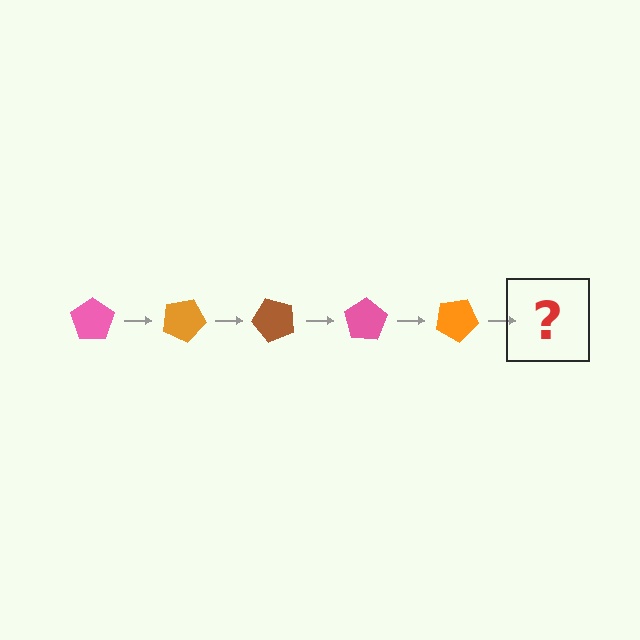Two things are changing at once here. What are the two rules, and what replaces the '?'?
The two rules are that it rotates 25 degrees each step and the color cycles through pink, orange, and brown. The '?' should be a brown pentagon, rotated 125 degrees from the start.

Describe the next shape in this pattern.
It should be a brown pentagon, rotated 125 degrees from the start.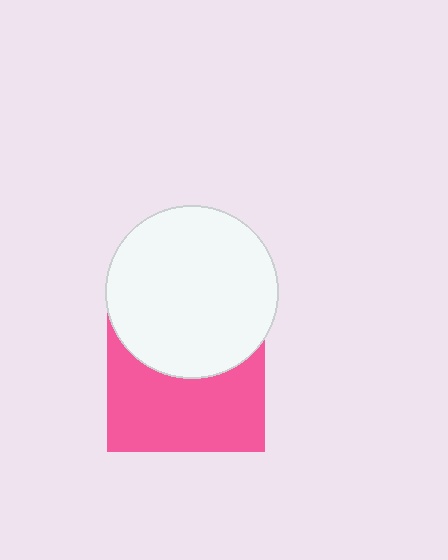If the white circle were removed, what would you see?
You would see the complete pink square.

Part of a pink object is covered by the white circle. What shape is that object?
It is a square.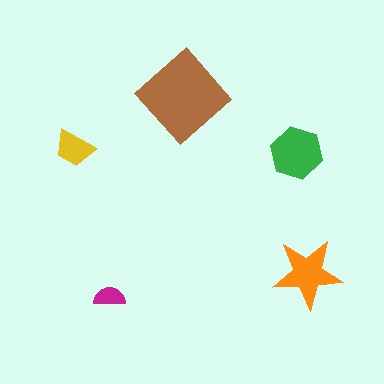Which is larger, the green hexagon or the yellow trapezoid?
The green hexagon.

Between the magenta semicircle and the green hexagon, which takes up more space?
The green hexagon.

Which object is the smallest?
The magenta semicircle.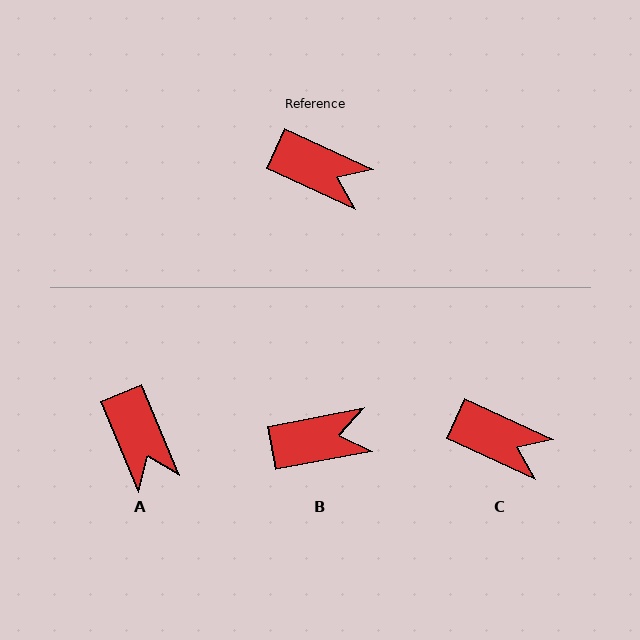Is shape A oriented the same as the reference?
No, it is off by about 43 degrees.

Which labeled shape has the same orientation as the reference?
C.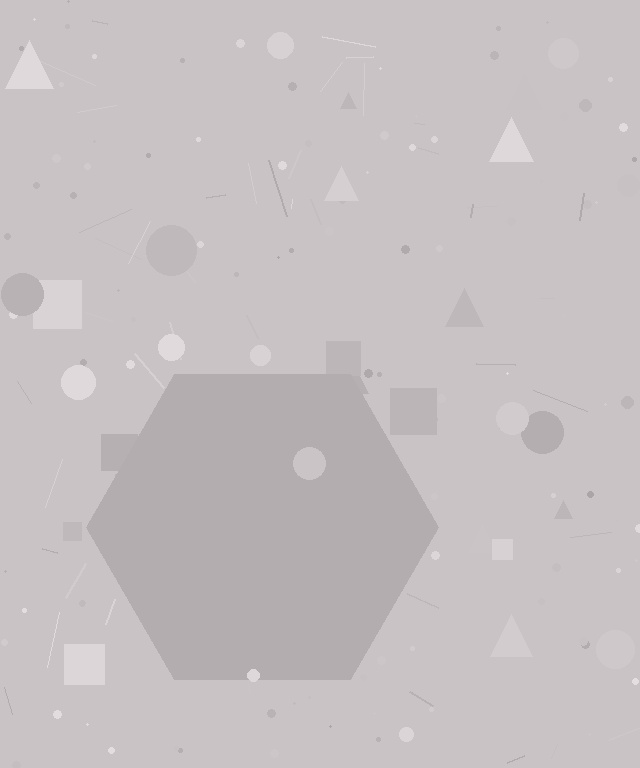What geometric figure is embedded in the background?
A hexagon is embedded in the background.